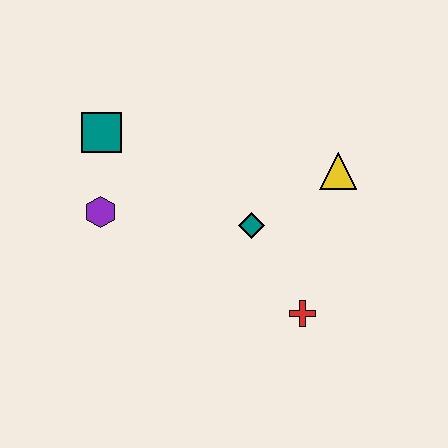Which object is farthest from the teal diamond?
The teal square is farthest from the teal diamond.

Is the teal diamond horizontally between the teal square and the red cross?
Yes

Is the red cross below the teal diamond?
Yes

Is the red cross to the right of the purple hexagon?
Yes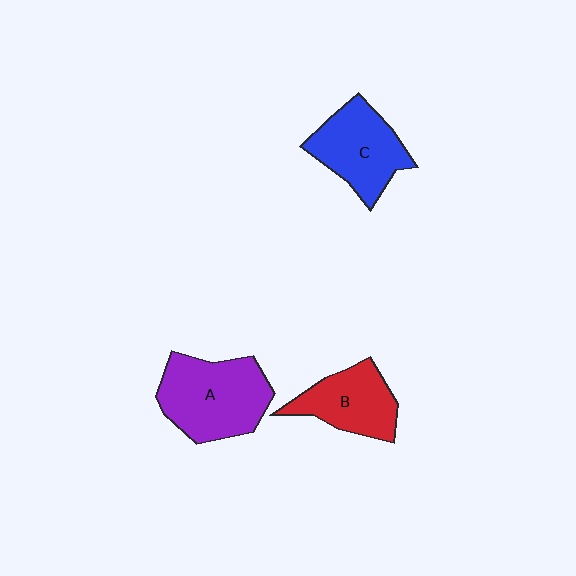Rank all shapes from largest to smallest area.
From largest to smallest: A (purple), C (blue), B (red).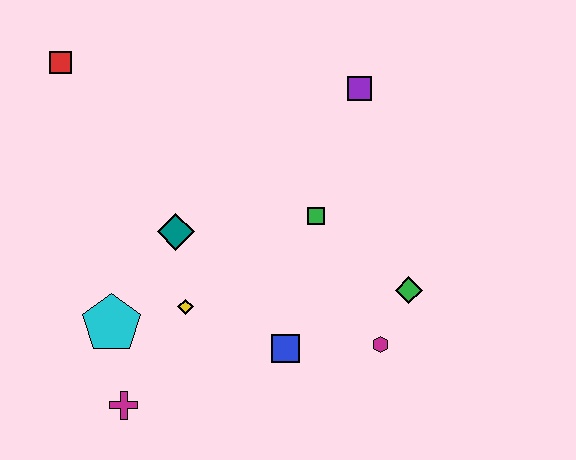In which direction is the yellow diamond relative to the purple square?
The yellow diamond is below the purple square.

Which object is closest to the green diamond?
The magenta hexagon is closest to the green diamond.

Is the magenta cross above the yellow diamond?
No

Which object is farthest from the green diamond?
The red square is farthest from the green diamond.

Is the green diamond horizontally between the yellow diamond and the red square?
No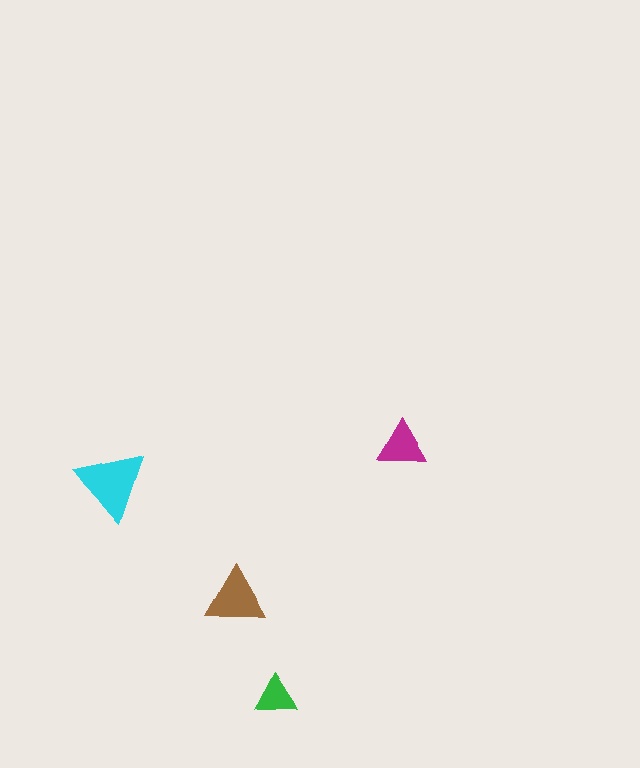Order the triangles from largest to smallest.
the cyan one, the brown one, the magenta one, the green one.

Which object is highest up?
The magenta triangle is topmost.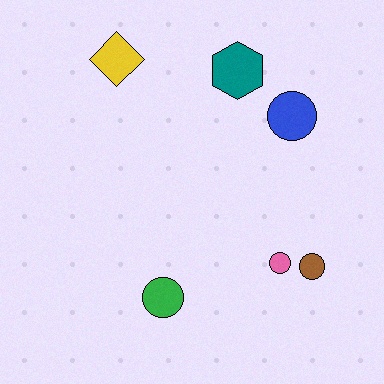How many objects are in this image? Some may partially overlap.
There are 6 objects.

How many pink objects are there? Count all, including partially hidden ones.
There is 1 pink object.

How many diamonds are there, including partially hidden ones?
There is 1 diamond.